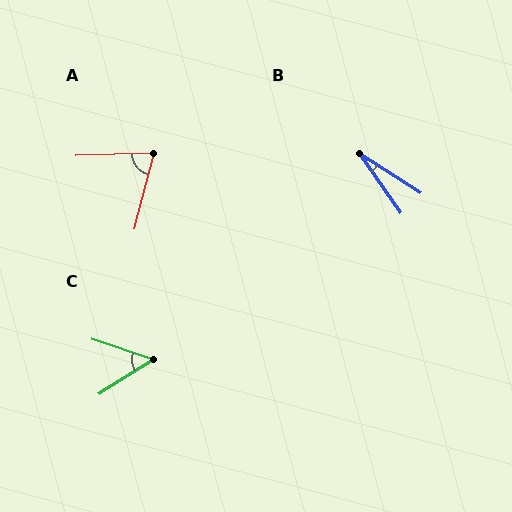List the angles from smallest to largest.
B (22°), C (51°), A (74°).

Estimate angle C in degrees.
Approximately 51 degrees.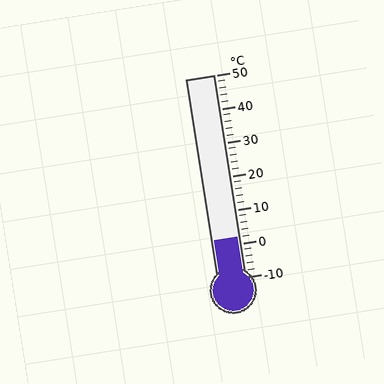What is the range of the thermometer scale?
The thermometer scale ranges from -10°C to 50°C.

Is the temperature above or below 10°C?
The temperature is below 10°C.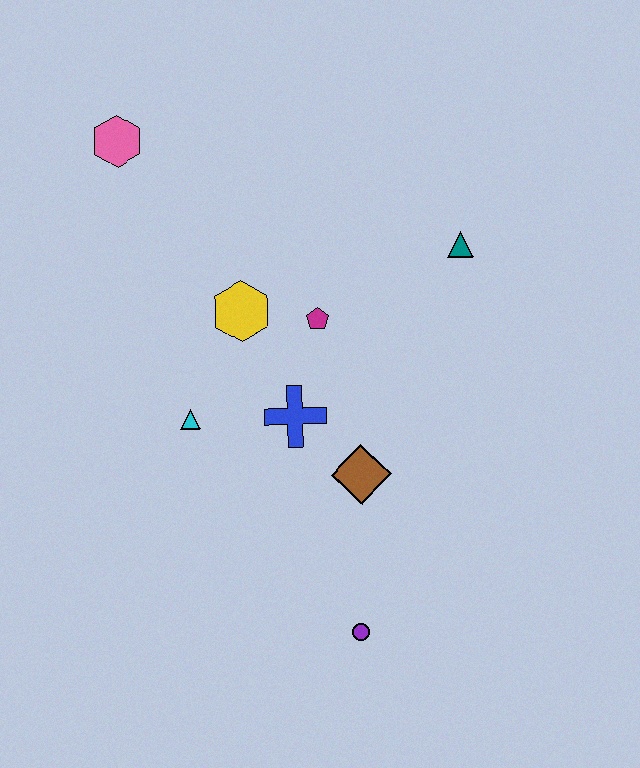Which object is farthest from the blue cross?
The pink hexagon is farthest from the blue cross.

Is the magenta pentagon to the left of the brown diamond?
Yes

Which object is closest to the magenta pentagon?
The yellow hexagon is closest to the magenta pentagon.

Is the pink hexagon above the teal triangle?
Yes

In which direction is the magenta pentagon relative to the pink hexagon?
The magenta pentagon is to the right of the pink hexagon.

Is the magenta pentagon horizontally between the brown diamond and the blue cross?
Yes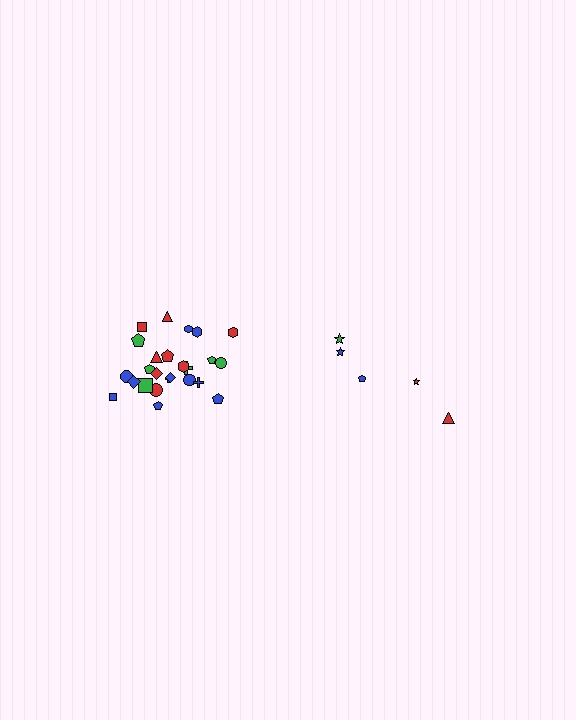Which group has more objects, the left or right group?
The left group.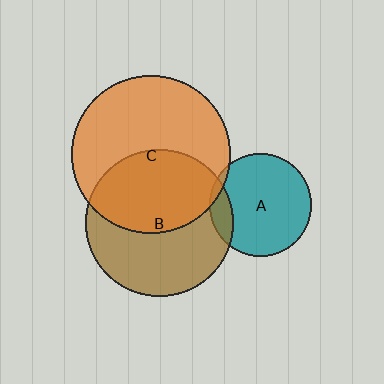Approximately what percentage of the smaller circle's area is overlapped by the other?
Approximately 50%.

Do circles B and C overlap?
Yes.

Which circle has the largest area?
Circle C (orange).